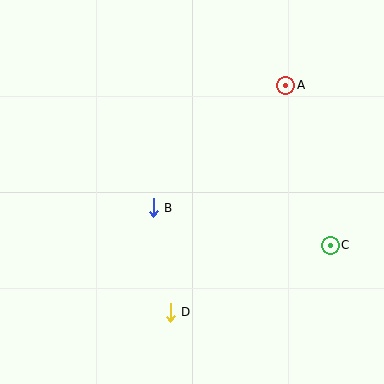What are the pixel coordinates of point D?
Point D is at (170, 312).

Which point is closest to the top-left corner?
Point B is closest to the top-left corner.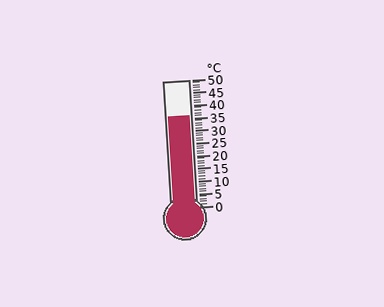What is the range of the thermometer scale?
The thermometer scale ranges from 0°C to 50°C.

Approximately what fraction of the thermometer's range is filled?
The thermometer is filled to approximately 70% of its range.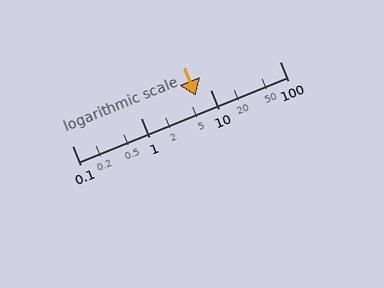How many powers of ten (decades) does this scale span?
The scale spans 3 decades, from 0.1 to 100.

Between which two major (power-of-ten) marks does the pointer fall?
The pointer is between 1 and 10.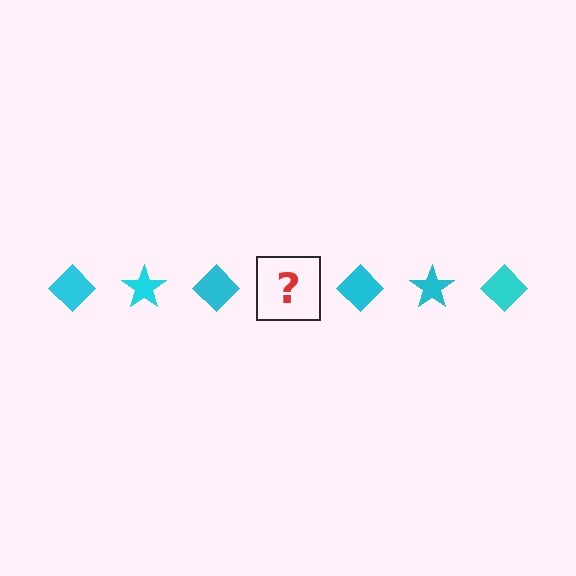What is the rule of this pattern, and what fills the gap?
The rule is that the pattern cycles through diamond, star shapes in cyan. The gap should be filled with a cyan star.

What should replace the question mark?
The question mark should be replaced with a cyan star.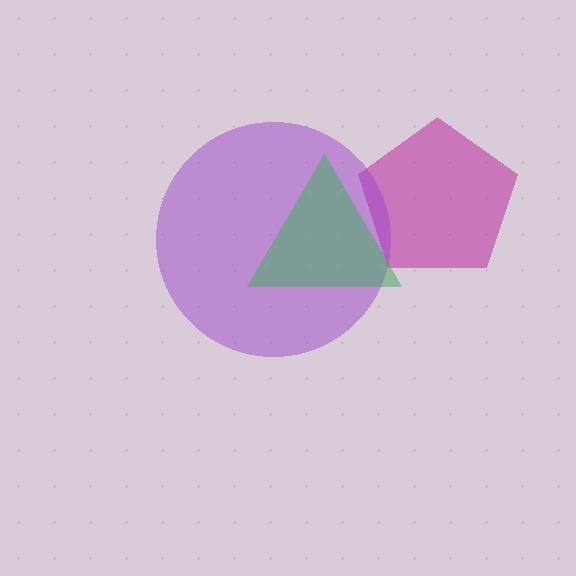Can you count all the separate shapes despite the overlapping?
Yes, there are 3 separate shapes.